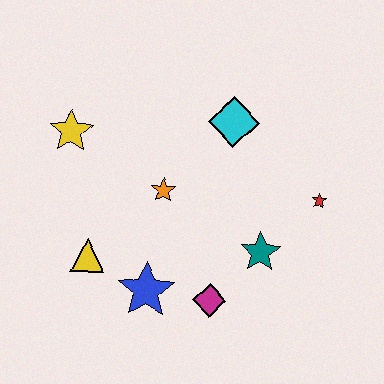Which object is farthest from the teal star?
The yellow star is farthest from the teal star.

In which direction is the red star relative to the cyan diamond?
The red star is to the right of the cyan diamond.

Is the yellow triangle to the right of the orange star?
No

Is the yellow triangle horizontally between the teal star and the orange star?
No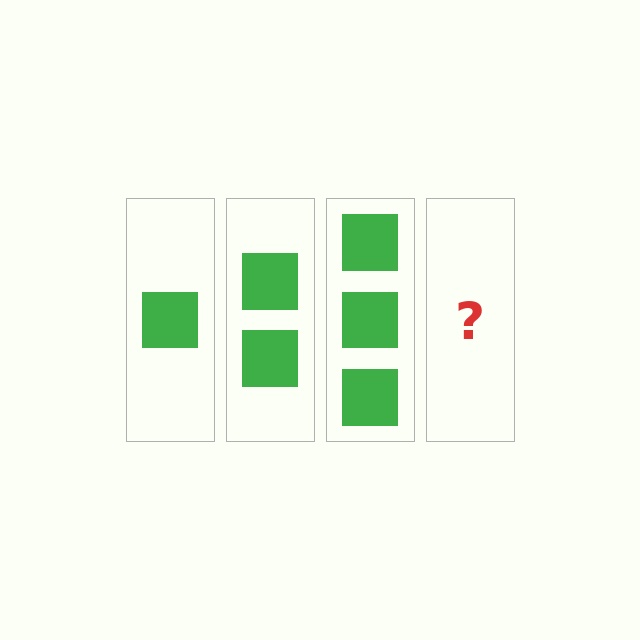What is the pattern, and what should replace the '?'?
The pattern is that each step adds one more square. The '?' should be 4 squares.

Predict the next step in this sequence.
The next step is 4 squares.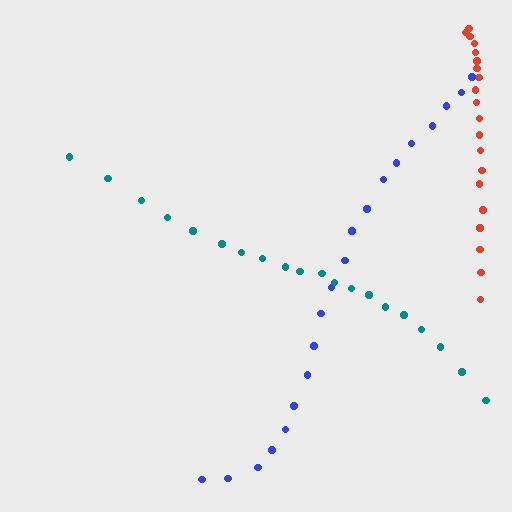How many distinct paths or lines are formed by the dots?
There are 3 distinct paths.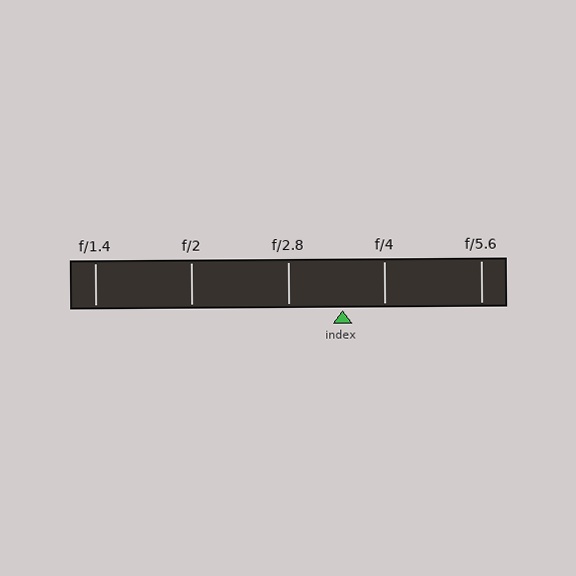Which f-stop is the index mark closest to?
The index mark is closest to f/4.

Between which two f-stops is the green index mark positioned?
The index mark is between f/2.8 and f/4.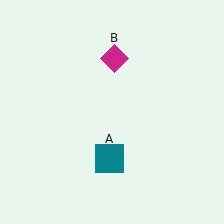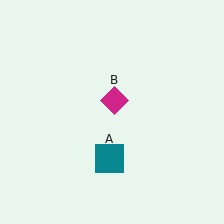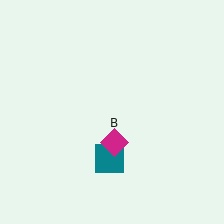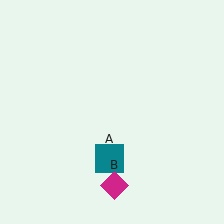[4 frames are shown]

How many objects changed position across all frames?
1 object changed position: magenta diamond (object B).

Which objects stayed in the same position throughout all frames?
Teal square (object A) remained stationary.